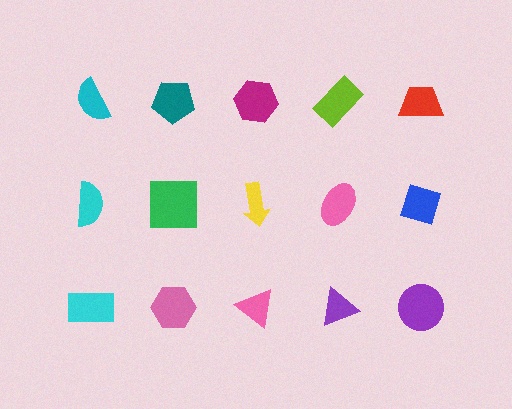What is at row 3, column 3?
A pink triangle.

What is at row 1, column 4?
A lime rectangle.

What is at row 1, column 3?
A magenta hexagon.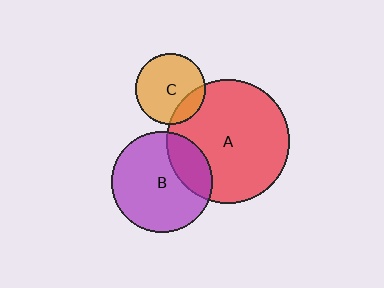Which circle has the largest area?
Circle A (red).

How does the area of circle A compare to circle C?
Approximately 3.1 times.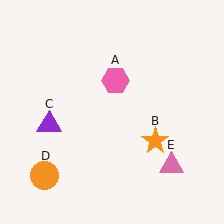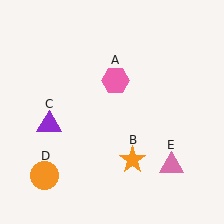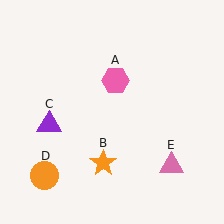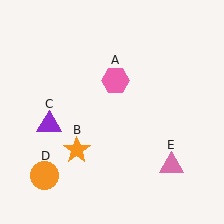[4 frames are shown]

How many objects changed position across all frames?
1 object changed position: orange star (object B).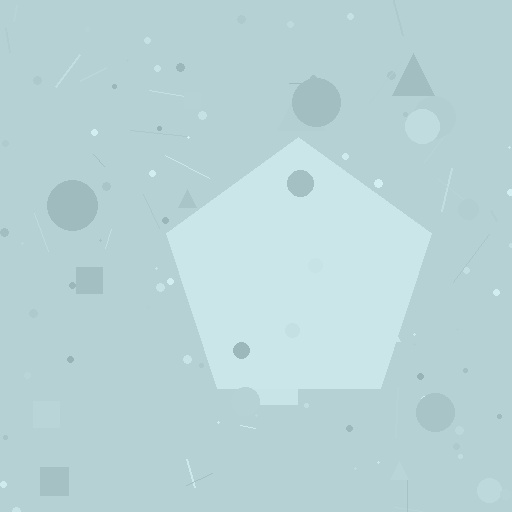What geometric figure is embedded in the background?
A pentagon is embedded in the background.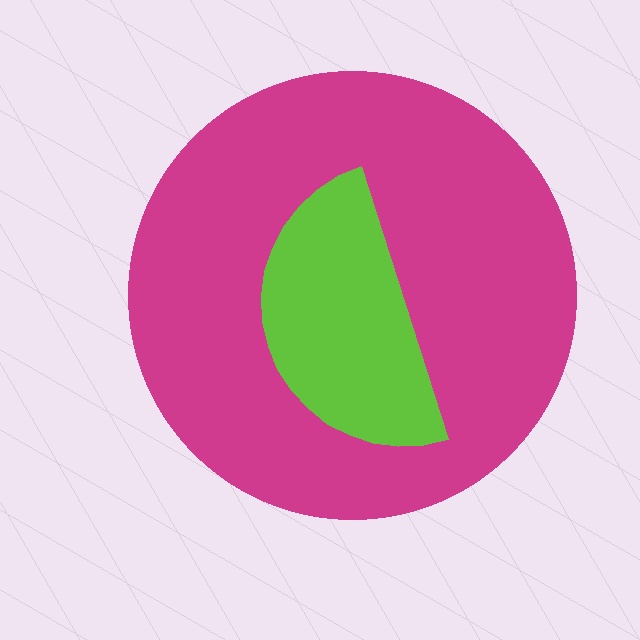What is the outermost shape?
The magenta circle.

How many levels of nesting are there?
2.